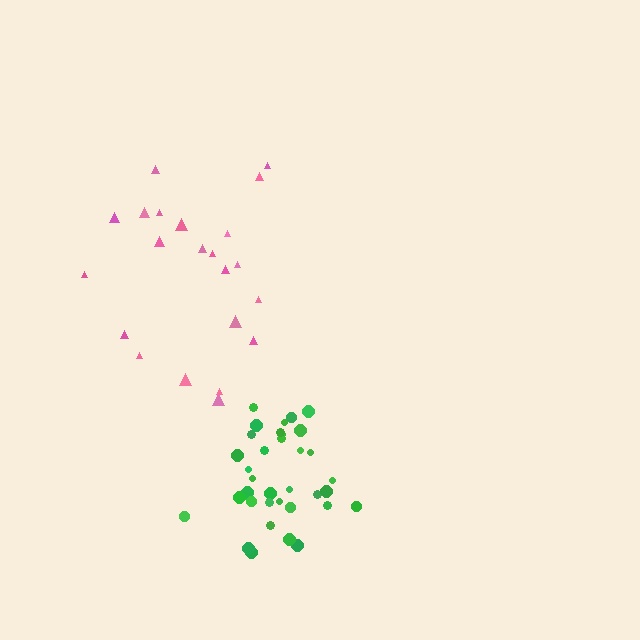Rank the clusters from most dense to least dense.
green, pink.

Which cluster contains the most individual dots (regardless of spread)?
Green (35).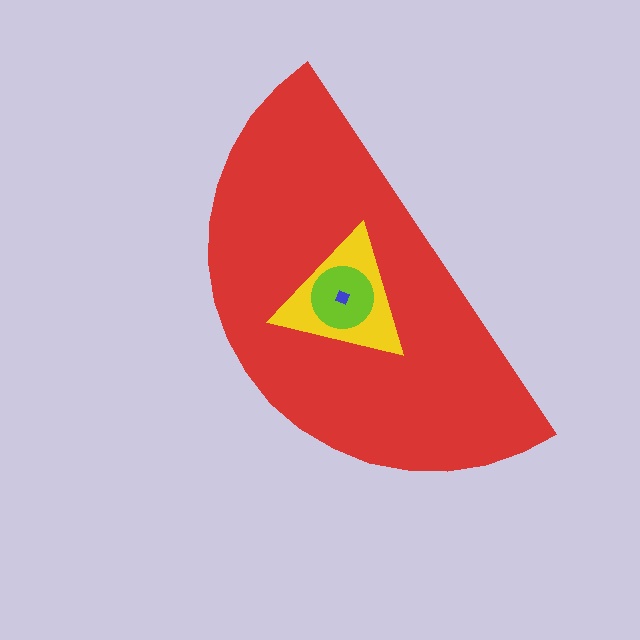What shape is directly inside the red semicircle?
The yellow triangle.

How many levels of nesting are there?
4.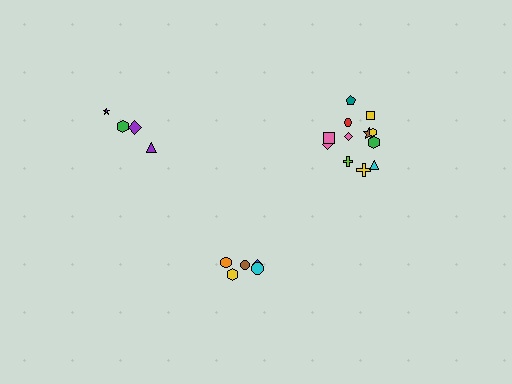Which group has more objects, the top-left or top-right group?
The top-right group.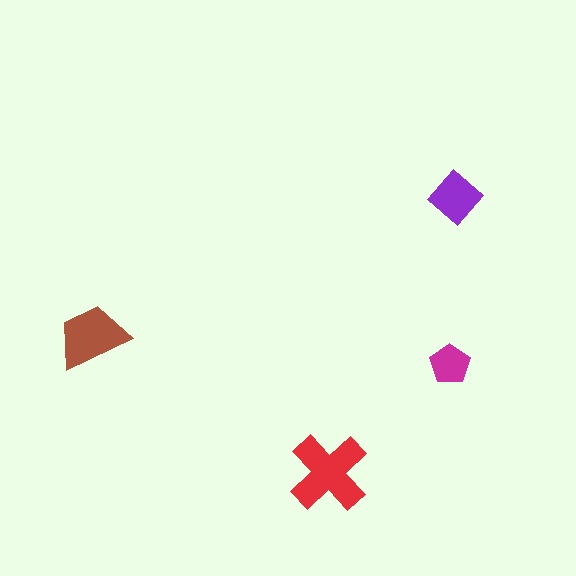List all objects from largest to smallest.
The red cross, the brown trapezoid, the purple diamond, the magenta pentagon.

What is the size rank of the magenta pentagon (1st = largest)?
4th.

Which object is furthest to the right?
The purple diamond is rightmost.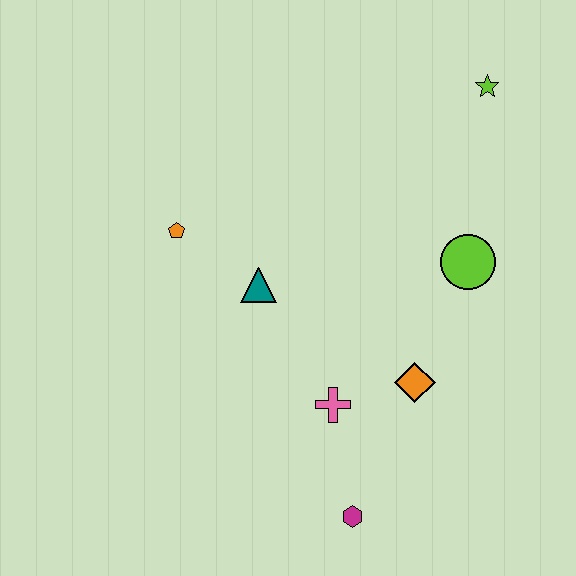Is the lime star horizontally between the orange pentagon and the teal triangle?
No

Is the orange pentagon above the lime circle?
Yes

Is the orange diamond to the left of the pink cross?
No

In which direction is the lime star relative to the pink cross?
The lime star is above the pink cross.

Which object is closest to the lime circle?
The orange diamond is closest to the lime circle.